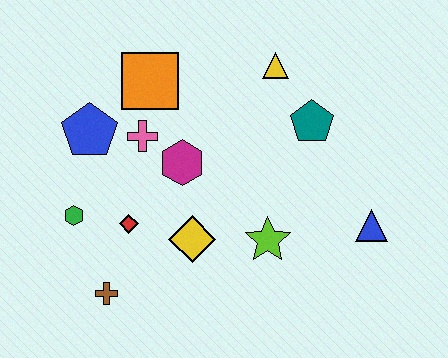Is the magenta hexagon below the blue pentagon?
Yes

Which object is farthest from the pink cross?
The blue triangle is farthest from the pink cross.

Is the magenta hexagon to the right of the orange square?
Yes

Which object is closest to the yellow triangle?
The teal pentagon is closest to the yellow triangle.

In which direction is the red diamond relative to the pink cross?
The red diamond is below the pink cross.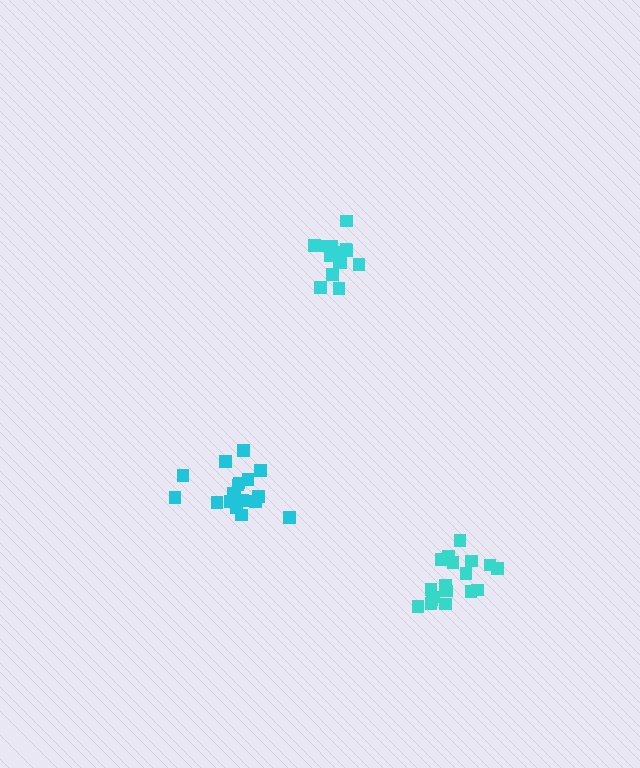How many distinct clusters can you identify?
There are 3 distinct clusters.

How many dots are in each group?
Group 1: 16 dots, Group 2: 19 dots, Group 3: 18 dots (53 total).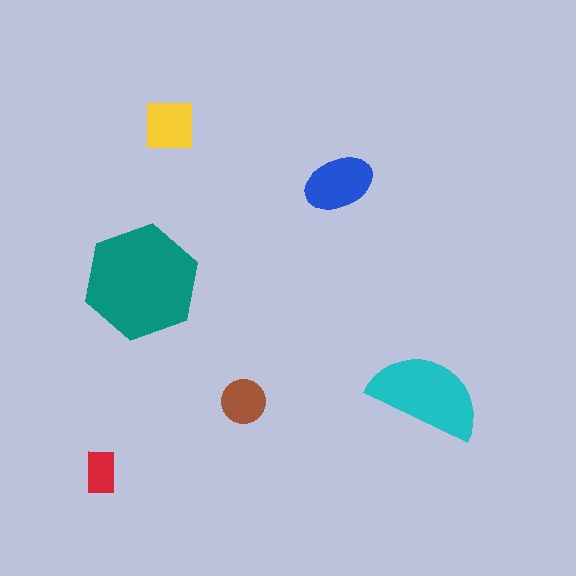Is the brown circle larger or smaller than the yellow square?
Smaller.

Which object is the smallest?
The red rectangle.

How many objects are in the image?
There are 6 objects in the image.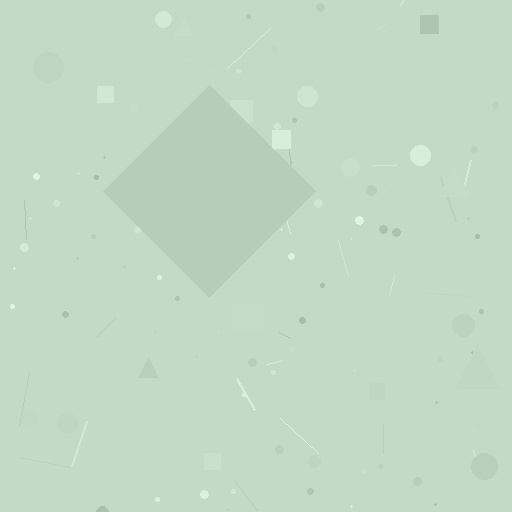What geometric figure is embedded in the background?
A diamond is embedded in the background.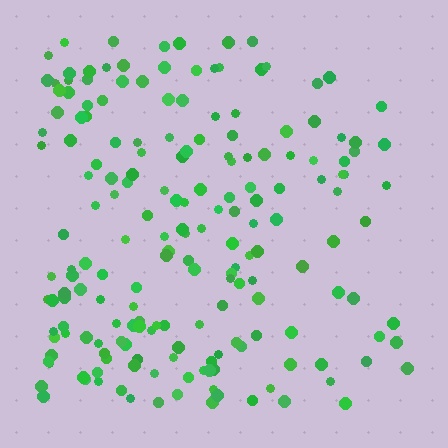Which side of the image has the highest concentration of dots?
The left.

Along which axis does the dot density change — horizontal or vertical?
Horizontal.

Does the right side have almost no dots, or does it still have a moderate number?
Still a moderate number, just noticeably fewer than the left.